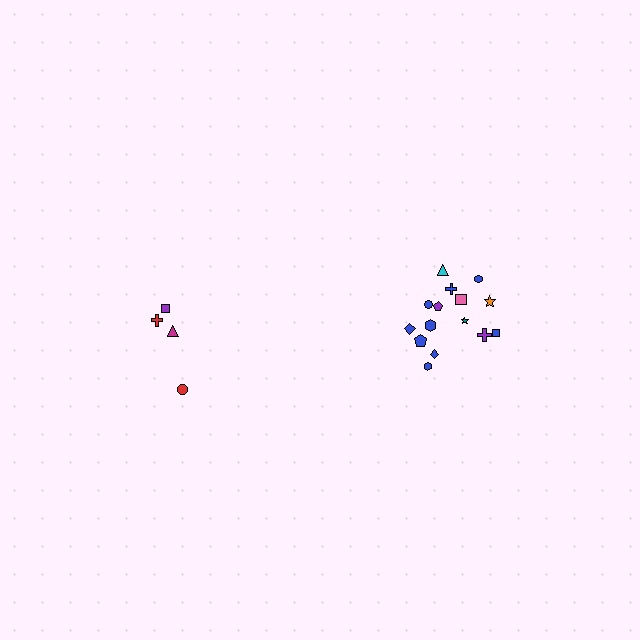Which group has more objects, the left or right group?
The right group.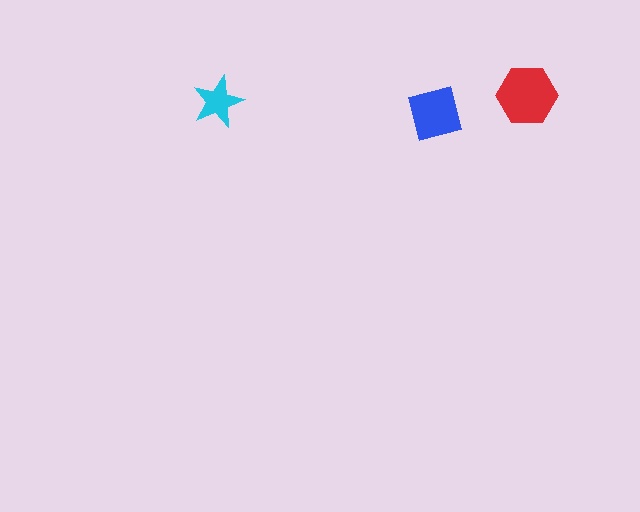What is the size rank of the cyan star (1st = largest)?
3rd.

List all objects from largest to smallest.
The red hexagon, the blue square, the cyan star.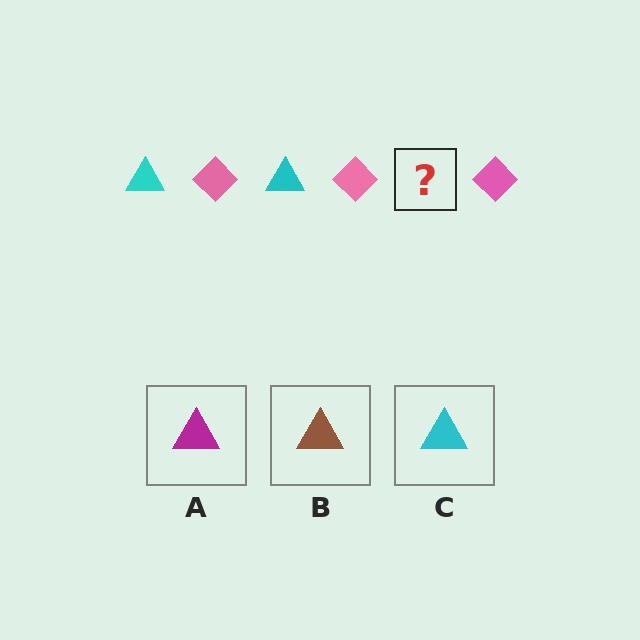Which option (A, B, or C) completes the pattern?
C.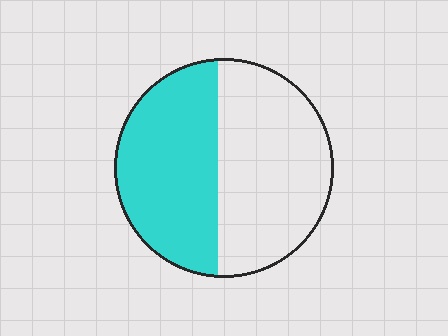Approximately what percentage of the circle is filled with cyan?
Approximately 45%.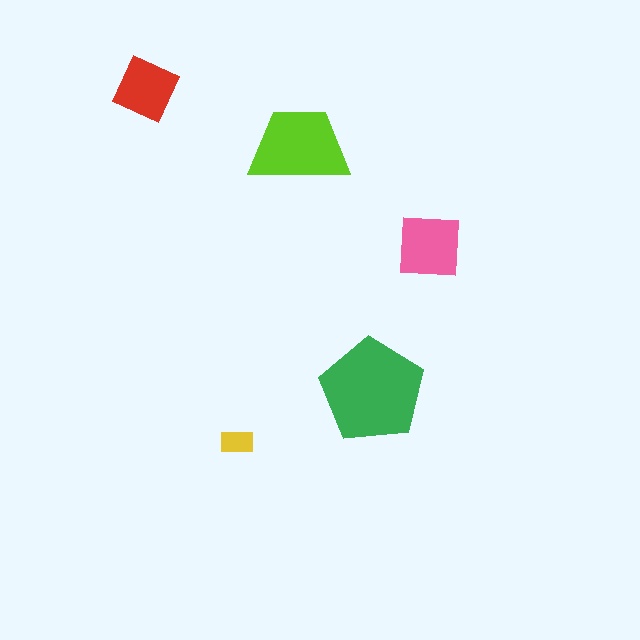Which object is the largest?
The green pentagon.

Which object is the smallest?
The yellow rectangle.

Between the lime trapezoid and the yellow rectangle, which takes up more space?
The lime trapezoid.